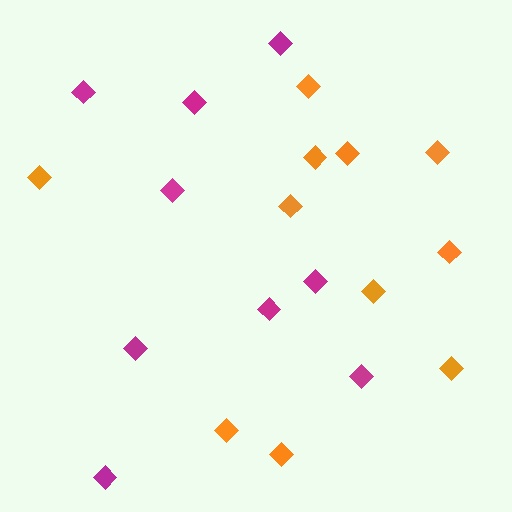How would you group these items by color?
There are 2 groups: one group of magenta diamonds (9) and one group of orange diamonds (11).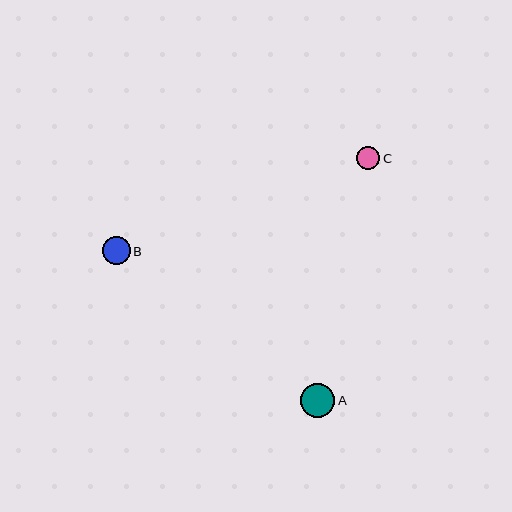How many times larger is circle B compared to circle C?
Circle B is approximately 1.2 times the size of circle C.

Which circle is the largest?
Circle A is the largest with a size of approximately 34 pixels.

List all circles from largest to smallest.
From largest to smallest: A, B, C.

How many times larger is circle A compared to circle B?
Circle A is approximately 1.2 times the size of circle B.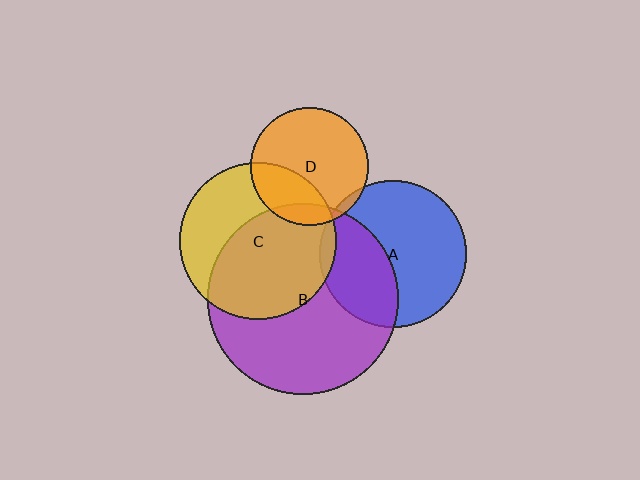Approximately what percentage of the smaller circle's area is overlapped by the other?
Approximately 40%.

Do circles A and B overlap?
Yes.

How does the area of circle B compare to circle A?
Approximately 1.7 times.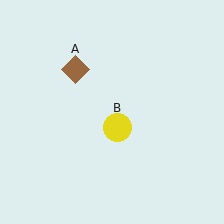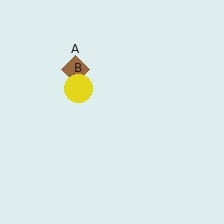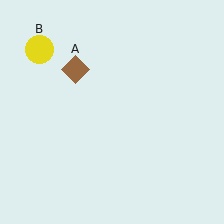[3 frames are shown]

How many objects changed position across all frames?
1 object changed position: yellow circle (object B).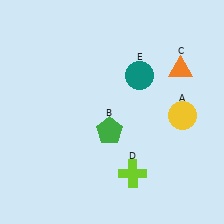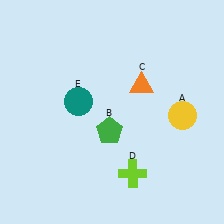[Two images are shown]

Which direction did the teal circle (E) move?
The teal circle (E) moved left.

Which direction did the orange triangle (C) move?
The orange triangle (C) moved left.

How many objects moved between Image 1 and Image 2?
2 objects moved between the two images.